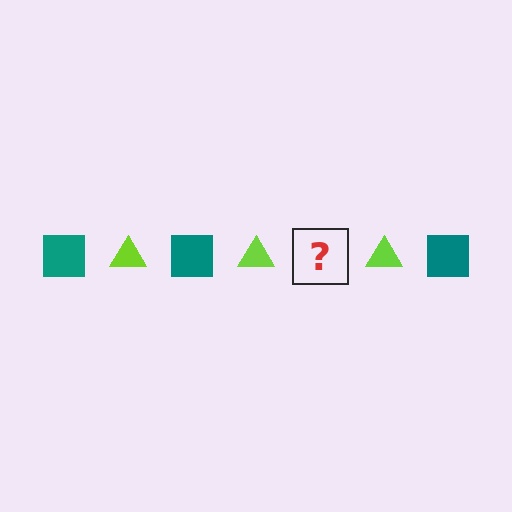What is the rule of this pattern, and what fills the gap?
The rule is that the pattern alternates between teal square and lime triangle. The gap should be filled with a teal square.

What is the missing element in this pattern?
The missing element is a teal square.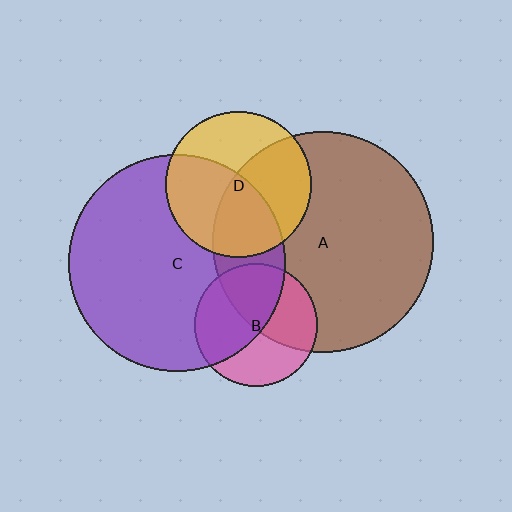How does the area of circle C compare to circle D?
Approximately 2.2 times.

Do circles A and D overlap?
Yes.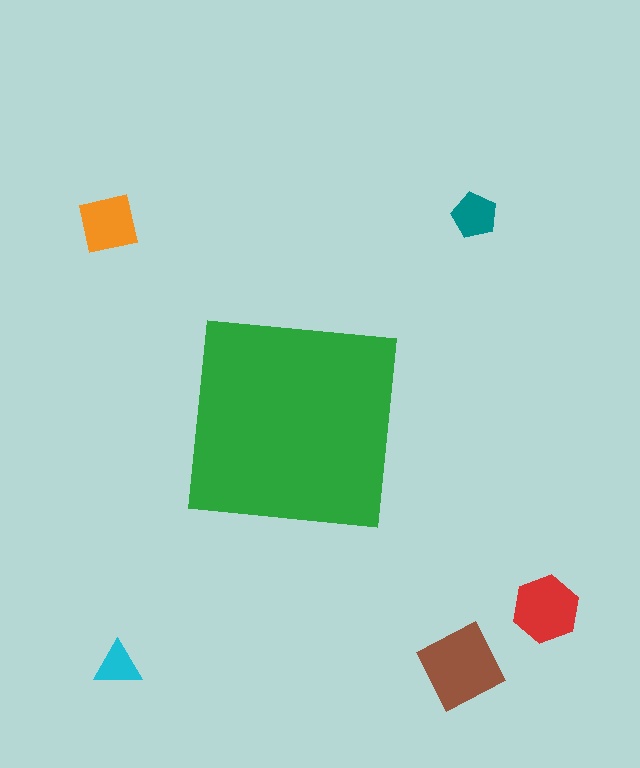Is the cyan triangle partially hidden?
No, the cyan triangle is fully visible.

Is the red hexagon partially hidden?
No, the red hexagon is fully visible.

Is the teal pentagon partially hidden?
No, the teal pentagon is fully visible.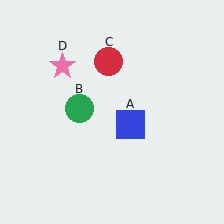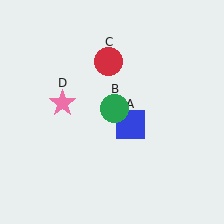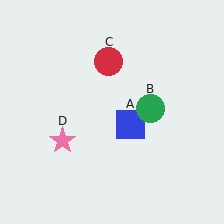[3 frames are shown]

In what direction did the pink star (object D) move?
The pink star (object D) moved down.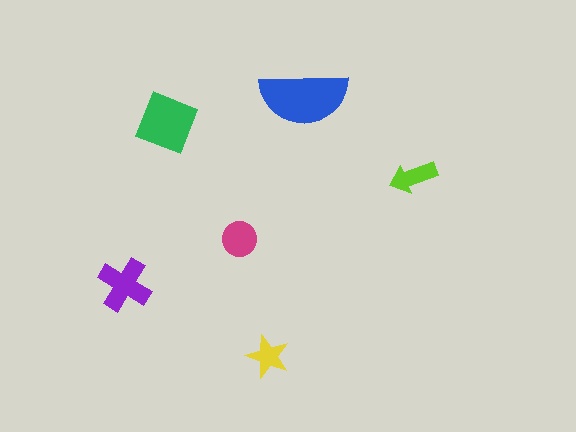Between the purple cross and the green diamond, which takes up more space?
The green diamond.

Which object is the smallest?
The yellow star.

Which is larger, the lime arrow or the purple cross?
The purple cross.